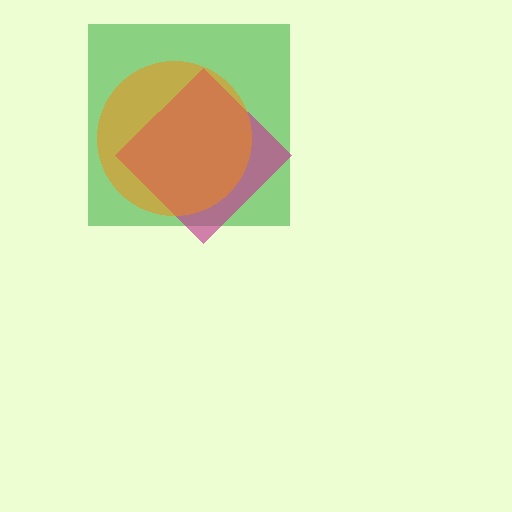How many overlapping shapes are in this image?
There are 3 overlapping shapes in the image.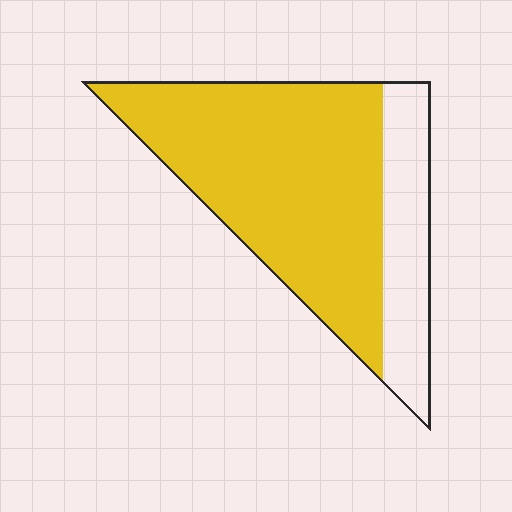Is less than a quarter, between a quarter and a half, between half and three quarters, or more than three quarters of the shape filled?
Between half and three quarters.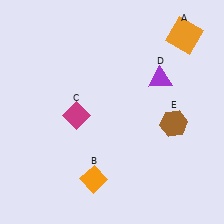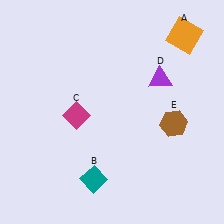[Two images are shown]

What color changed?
The diamond (B) changed from orange in Image 1 to teal in Image 2.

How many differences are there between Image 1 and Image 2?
There is 1 difference between the two images.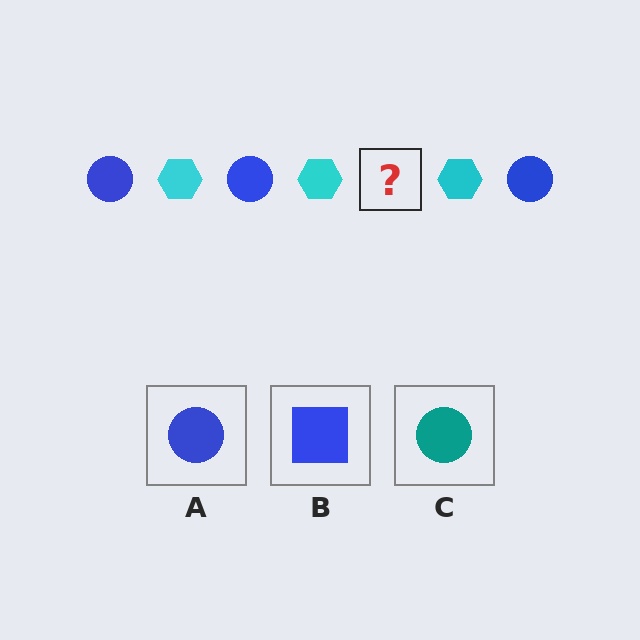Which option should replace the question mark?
Option A.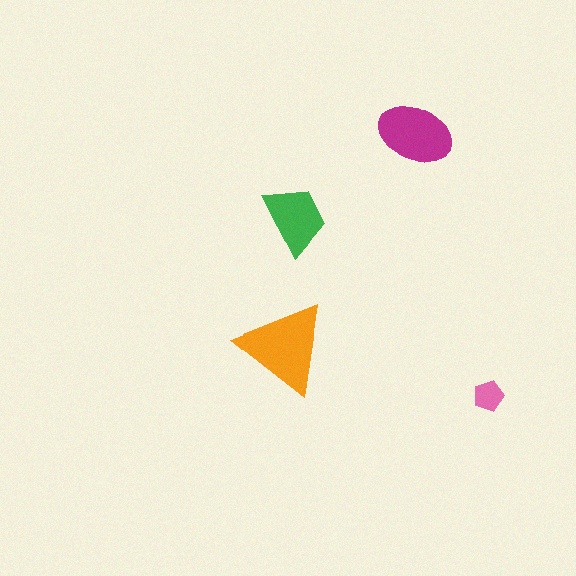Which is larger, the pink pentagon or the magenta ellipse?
The magenta ellipse.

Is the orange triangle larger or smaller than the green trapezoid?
Larger.